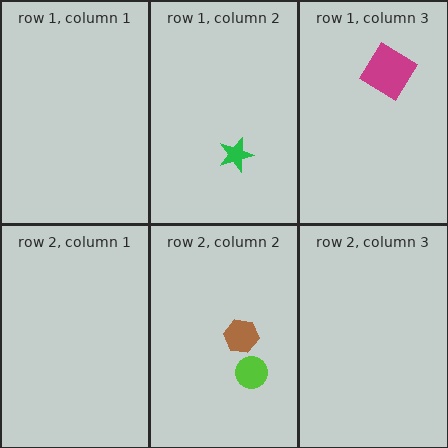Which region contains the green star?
The row 1, column 2 region.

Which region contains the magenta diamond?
The row 1, column 3 region.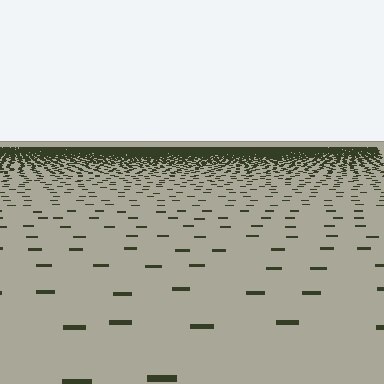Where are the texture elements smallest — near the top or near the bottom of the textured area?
Near the top.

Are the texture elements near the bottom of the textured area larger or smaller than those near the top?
Larger. Near the bottom, elements are closer to the viewer and appear at a bigger on-screen size.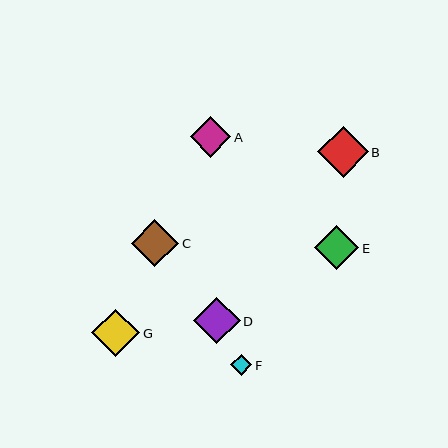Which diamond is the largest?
Diamond B is the largest with a size of approximately 50 pixels.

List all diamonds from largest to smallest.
From largest to smallest: B, G, C, D, E, A, F.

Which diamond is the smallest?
Diamond F is the smallest with a size of approximately 21 pixels.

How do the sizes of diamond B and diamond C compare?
Diamond B and diamond C are approximately the same size.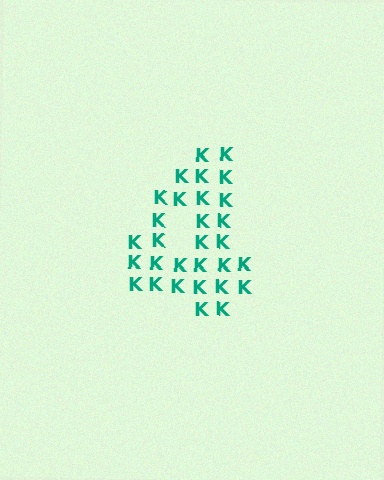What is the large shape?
The large shape is the digit 4.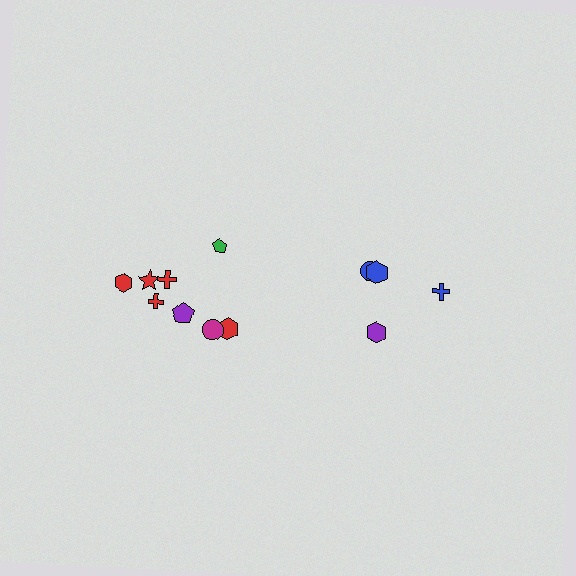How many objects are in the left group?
There are 8 objects.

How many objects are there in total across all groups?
There are 12 objects.